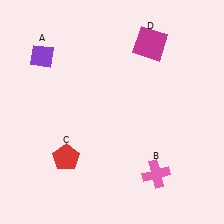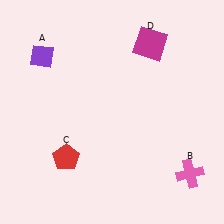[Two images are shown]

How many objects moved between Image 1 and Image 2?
1 object moved between the two images.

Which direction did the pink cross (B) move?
The pink cross (B) moved right.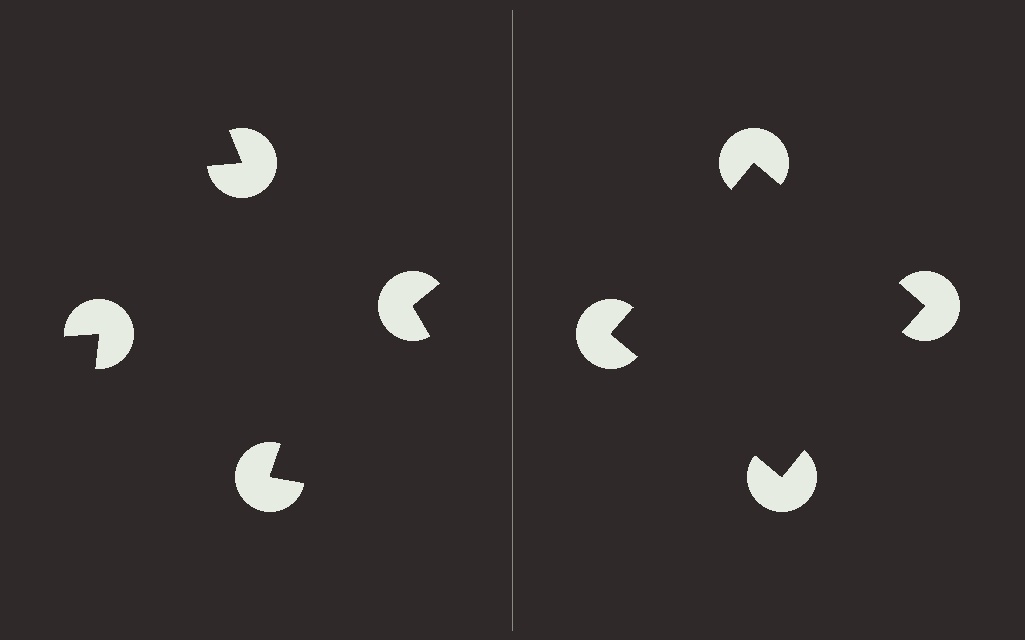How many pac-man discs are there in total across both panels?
8 — 4 on each side.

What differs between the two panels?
The pac-man discs are positioned identically on both sides; only the wedge orientations differ. On the right they align to a square; on the left they are misaligned.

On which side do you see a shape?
An illusory square appears on the right side. On the left side the wedge cuts are rotated, so no coherent shape forms.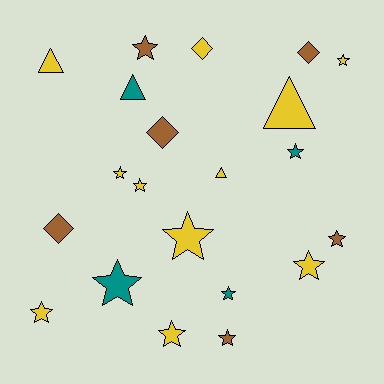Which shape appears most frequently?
Star, with 13 objects.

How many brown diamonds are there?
There are 3 brown diamonds.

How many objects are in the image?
There are 21 objects.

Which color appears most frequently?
Yellow, with 11 objects.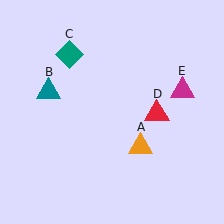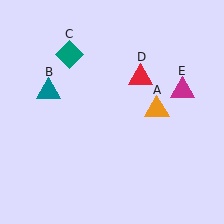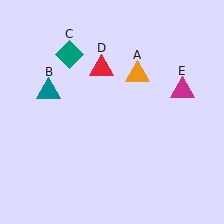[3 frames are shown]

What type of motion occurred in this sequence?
The orange triangle (object A), red triangle (object D) rotated counterclockwise around the center of the scene.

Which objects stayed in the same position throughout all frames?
Teal triangle (object B) and teal diamond (object C) and magenta triangle (object E) remained stationary.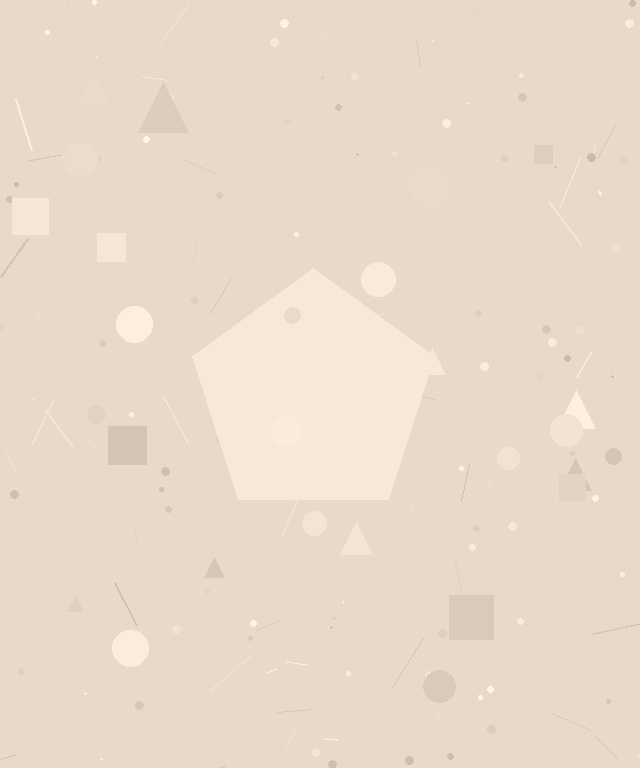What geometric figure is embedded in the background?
A pentagon is embedded in the background.